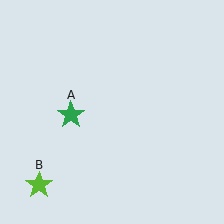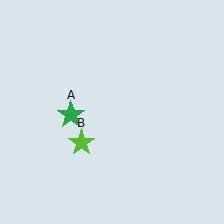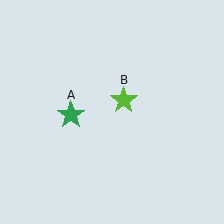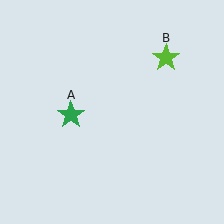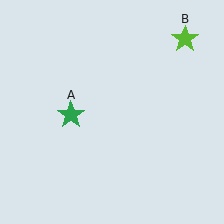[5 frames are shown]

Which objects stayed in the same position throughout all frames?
Green star (object A) remained stationary.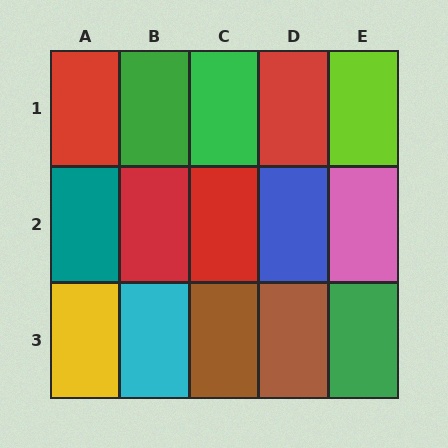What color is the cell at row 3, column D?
Brown.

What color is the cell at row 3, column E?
Green.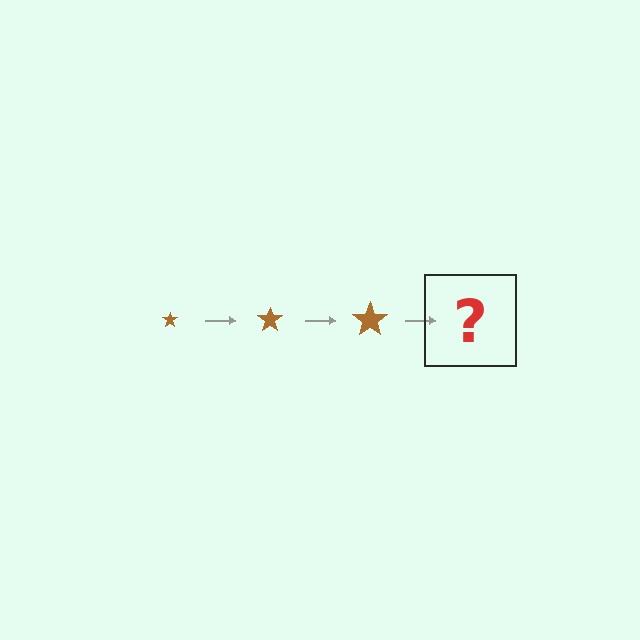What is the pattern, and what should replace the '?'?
The pattern is that the star gets progressively larger each step. The '?' should be a brown star, larger than the previous one.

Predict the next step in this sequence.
The next step is a brown star, larger than the previous one.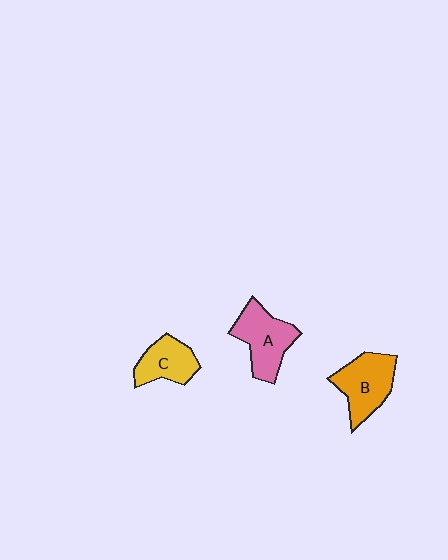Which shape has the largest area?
Shape A (pink).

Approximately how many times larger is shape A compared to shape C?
Approximately 1.3 times.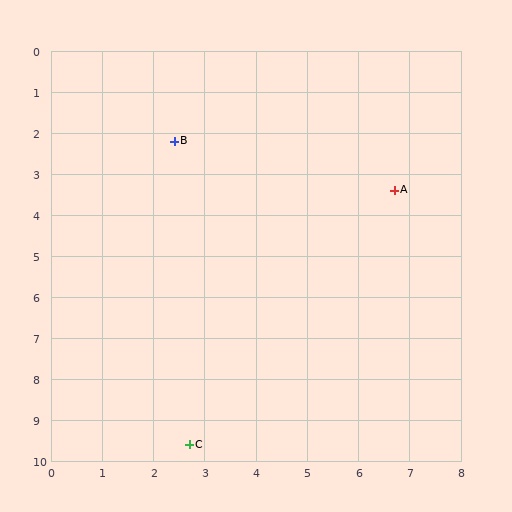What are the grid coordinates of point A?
Point A is at approximately (6.7, 3.4).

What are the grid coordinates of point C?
Point C is at approximately (2.7, 9.6).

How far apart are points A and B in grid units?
Points A and B are about 4.5 grid units apart.